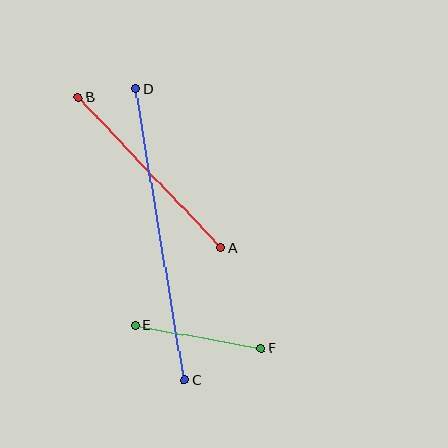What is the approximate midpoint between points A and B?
The midpoint is at approximately (150, 172) pixels.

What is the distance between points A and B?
The distance is approximately 208 pixels.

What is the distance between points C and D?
The distance is approximately 295 pixels.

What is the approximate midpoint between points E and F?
The midpoint is at approximately (198, 337) pixels.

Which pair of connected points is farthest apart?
Points C and D are farthest apart.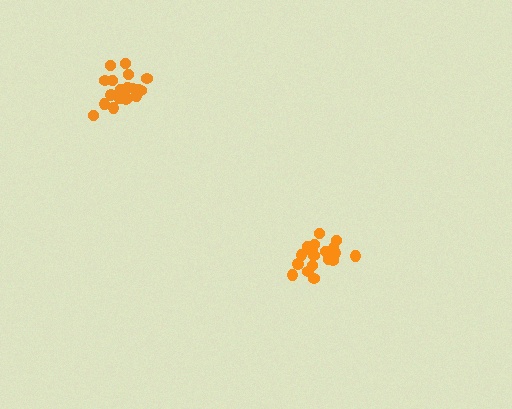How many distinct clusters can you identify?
There are 2 distinct clusters.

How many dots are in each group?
Group 1: 19 dots, Group 2: 21 dots (40 total).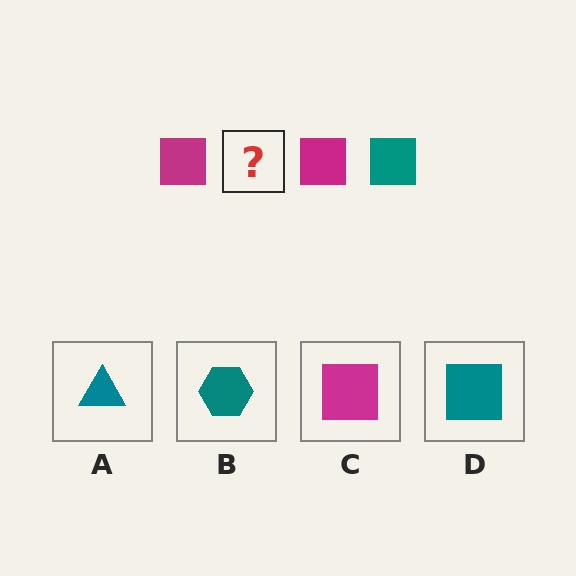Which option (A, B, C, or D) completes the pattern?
D.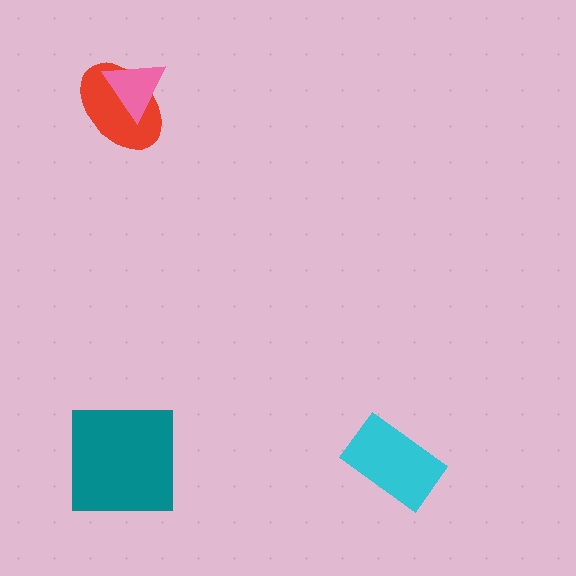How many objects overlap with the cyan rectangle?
0 objects overlap with the cyan rectangle.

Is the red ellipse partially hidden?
Yes, it is partially covered by another shape.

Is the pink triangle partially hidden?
No, no other shape covers it.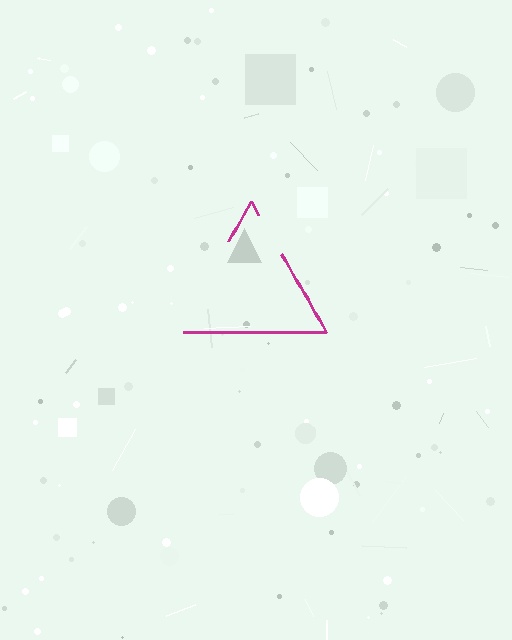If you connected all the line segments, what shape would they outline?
They would outline a triangle.